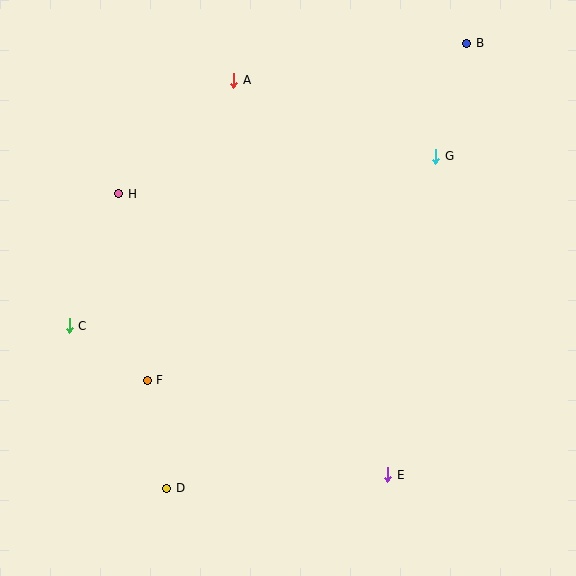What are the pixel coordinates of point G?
Point G is at (436, 156).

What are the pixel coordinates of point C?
Point C is at (69, 326).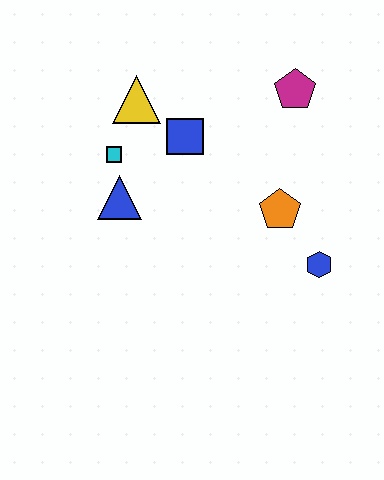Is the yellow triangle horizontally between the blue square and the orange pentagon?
No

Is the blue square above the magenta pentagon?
No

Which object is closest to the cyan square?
The blue triangle is closest to the cyan square.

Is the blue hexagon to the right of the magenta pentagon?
Yes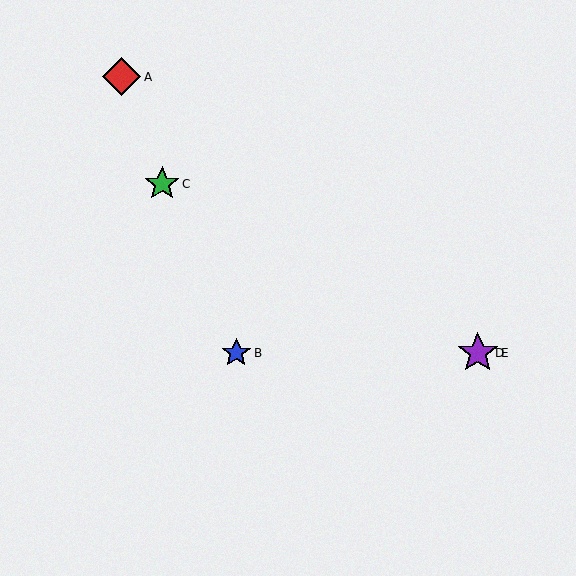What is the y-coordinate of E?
Object E is at y≈353.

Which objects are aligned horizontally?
Objects B, D, E are aligned horizontally.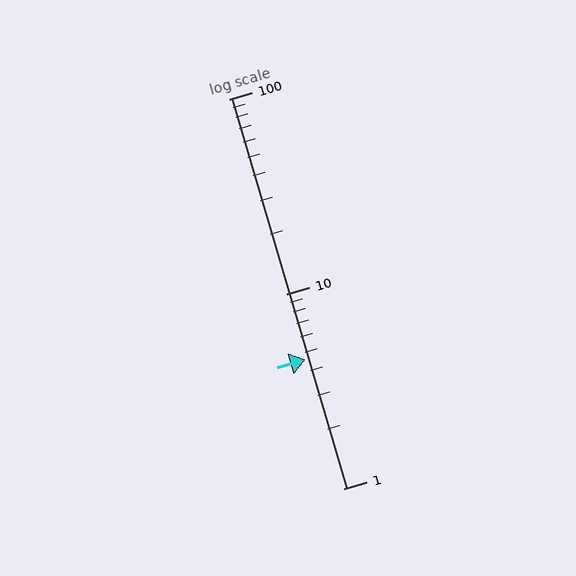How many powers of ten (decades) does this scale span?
The scale spans 2 decades, from 1 to 100.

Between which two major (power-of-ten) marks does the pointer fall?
The pointer is between 1 and 10.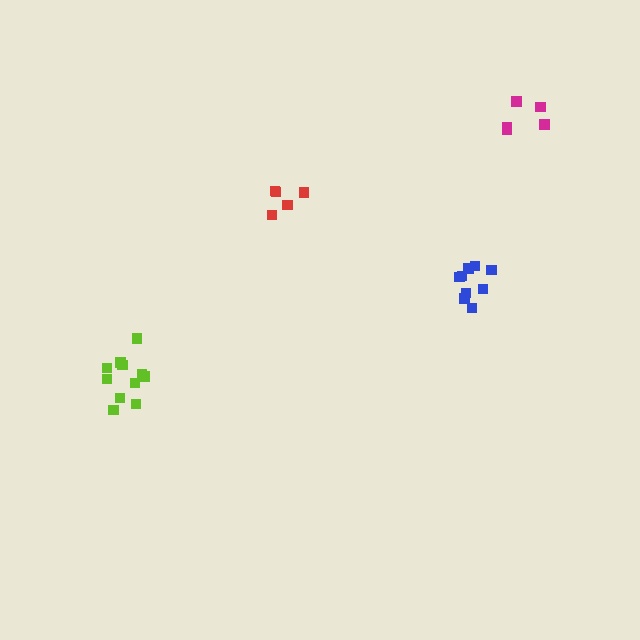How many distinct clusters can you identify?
There are 4 distinct clusters.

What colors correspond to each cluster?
The clusters are colored: blue, red, lime, magenta.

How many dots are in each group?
Group 1: 9 dots, Group 2: 5 dots, Group 3: 11 dots, Group 4: 5 dots (30 total).